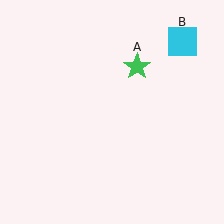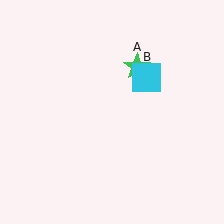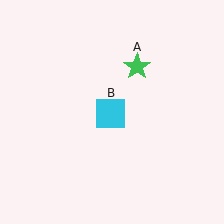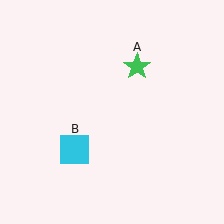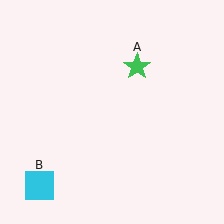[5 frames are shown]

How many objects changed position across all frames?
1 object changed position: cyan square (object B).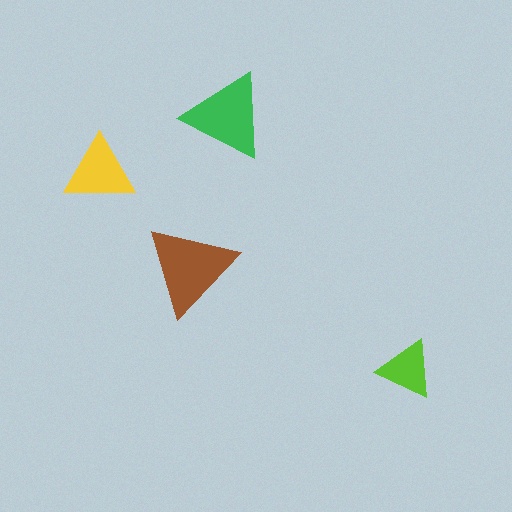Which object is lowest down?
The lime triangle is bottommost.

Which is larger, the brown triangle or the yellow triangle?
The brown one.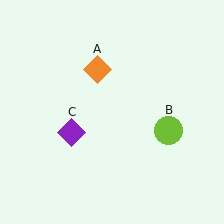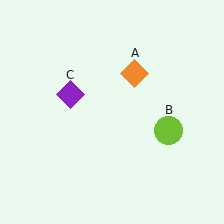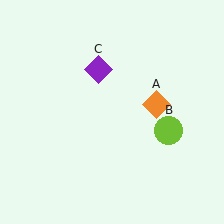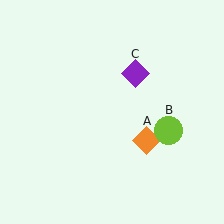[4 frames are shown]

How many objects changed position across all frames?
2 objects changed position: orange diamond (object A), purple diamond (object C).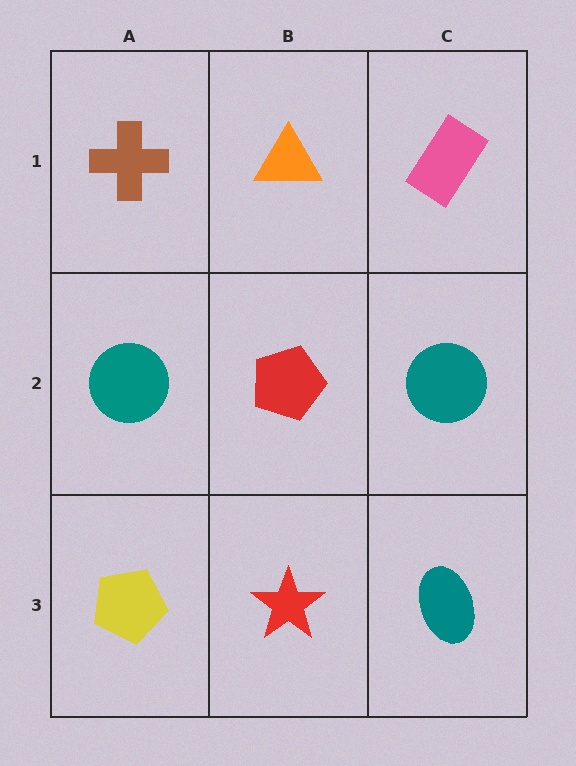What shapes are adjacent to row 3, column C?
A teal circle (row 2, column C), a red star (row 3, column B).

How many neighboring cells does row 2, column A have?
3.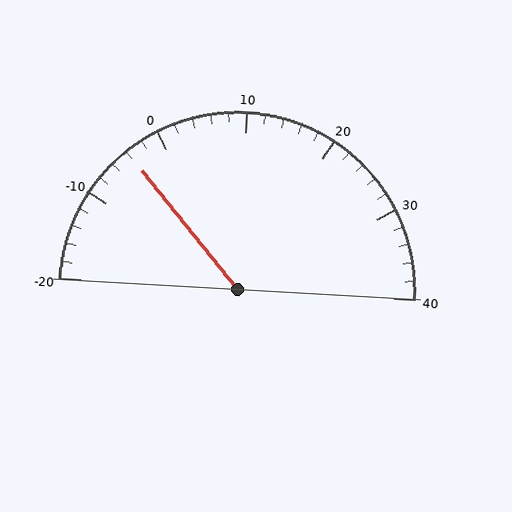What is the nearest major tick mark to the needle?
The nearest major tick mark is 0.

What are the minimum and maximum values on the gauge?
The gauge ranges from -20 to 40.